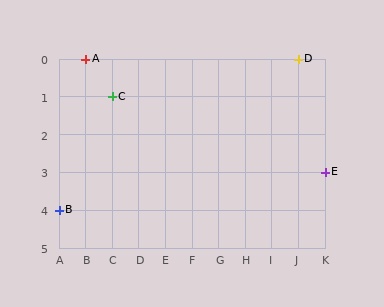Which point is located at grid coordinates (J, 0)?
Point D is at (J, 0).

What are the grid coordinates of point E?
Point E is at grid coordinates (K, 3).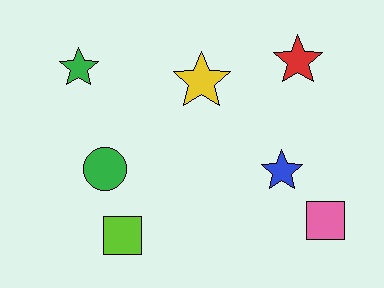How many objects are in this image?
There are 7 objects.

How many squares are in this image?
There are 2 squares.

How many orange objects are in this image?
There are no orange objects.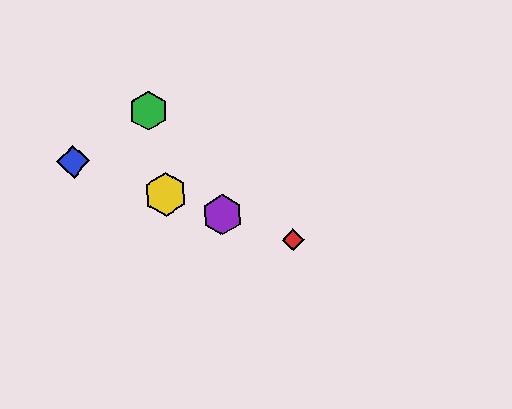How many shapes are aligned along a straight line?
4 shapes (the red diamond, the blue diamond, the yellow hexagon, the purple hexagon) are aligned along a straight line.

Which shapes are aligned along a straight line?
The red diamond, the blue diamond, the yellow hexagon, the purple hexagon are aligned along a straight line.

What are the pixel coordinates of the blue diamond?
The blue diamond is at (73, 162).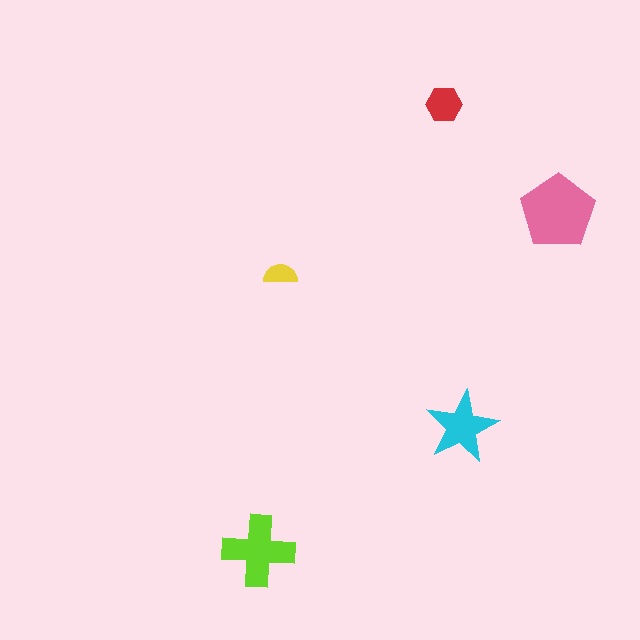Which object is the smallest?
The yellow semicircle.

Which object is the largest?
The pink pentagon.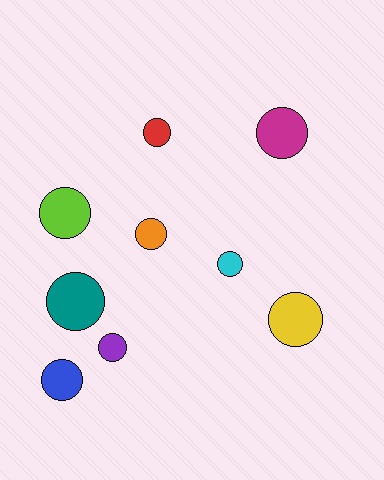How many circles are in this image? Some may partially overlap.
There are 9 circles.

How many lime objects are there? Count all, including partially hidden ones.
There is 1 lime object.